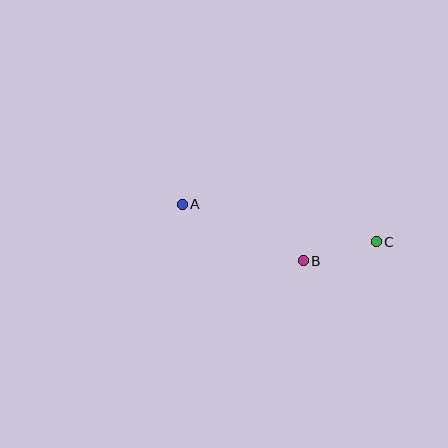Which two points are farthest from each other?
Points A and C are farthest from each other.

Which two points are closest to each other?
Points B and C are closest to each other.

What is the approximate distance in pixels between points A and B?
The distance between A and B is approximately 134 pixels.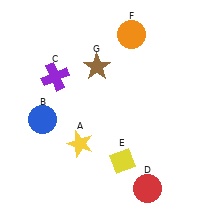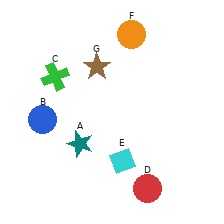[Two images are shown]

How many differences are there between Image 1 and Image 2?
There are 3 differences between the two images.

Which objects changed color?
A changed from yellow to teal. C changed from purple to green. E changed from yellow to cyan.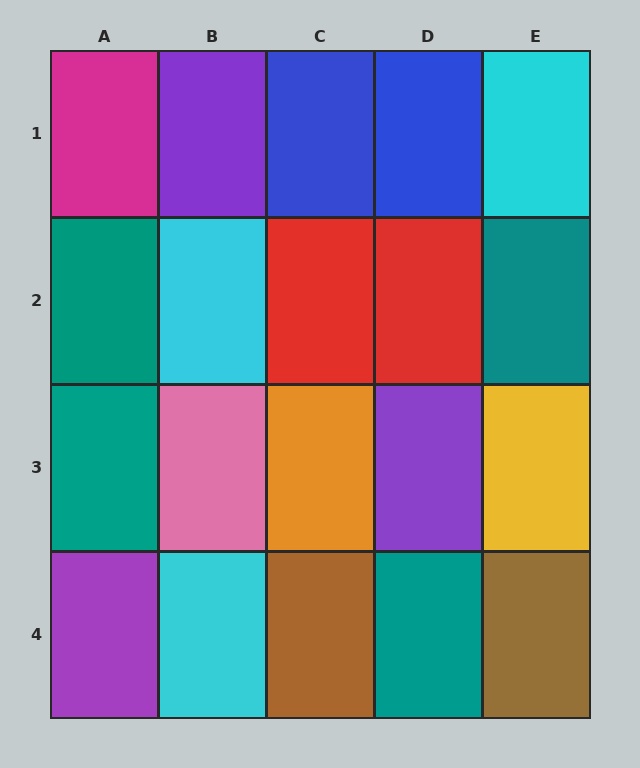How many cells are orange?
1 cell is orange.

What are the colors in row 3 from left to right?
Teal, pink, orange, purple, yellow.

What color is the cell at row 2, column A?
Teal.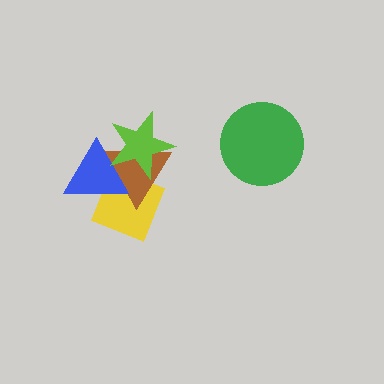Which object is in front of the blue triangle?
The lime star is in front of the blue triangle.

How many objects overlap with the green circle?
0 objects overlap with the green circle.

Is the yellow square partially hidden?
Yes, it is partially covered by another shape.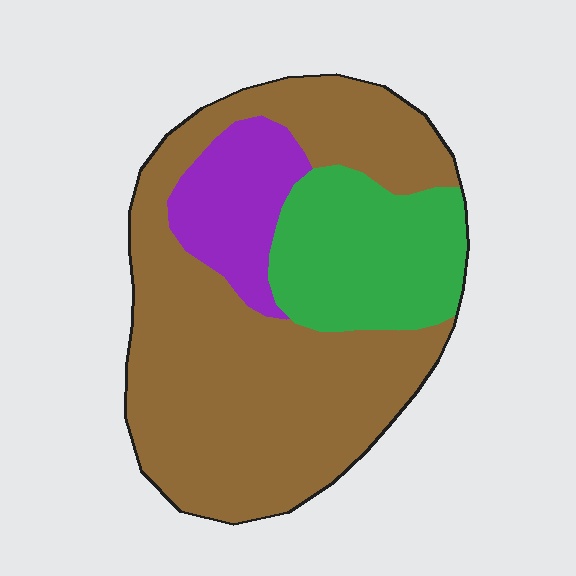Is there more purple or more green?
Green.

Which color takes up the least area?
Purple, at roughly 15%.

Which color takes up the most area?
Brown, at roughly 65%.